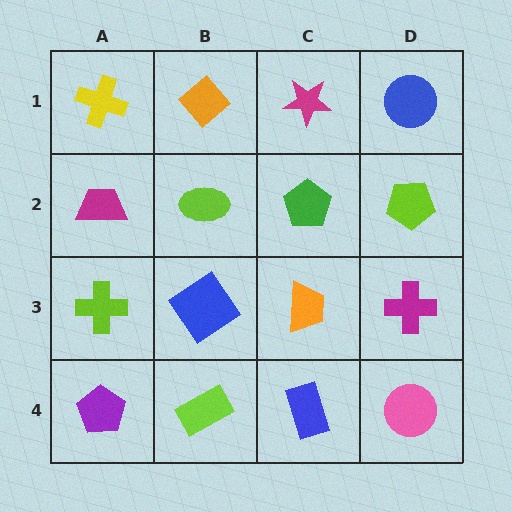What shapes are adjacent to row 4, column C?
An orange trapezoid (row 3, column C), a lime rectangle (row 4, column B), a pink circle (row 4, column D).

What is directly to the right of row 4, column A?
A lime rectangle.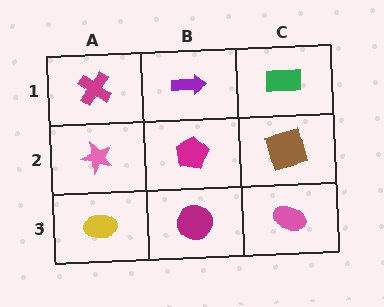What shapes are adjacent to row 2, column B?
A purple arrow (row 1, column B), a magenta circle (row 3, column B), a pink star (row 2, column A), a brown square (row 2, column C).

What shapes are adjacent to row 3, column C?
A brown square (row 2, column C), a magenta circle (row 3, column B).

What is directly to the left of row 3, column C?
A magenta circle.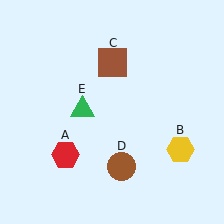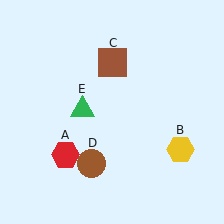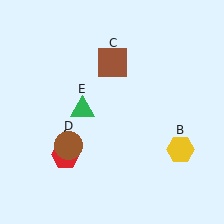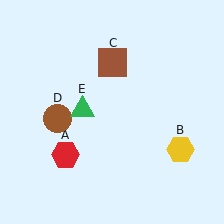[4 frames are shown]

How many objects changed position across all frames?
1 object changed position: brown circle (object D).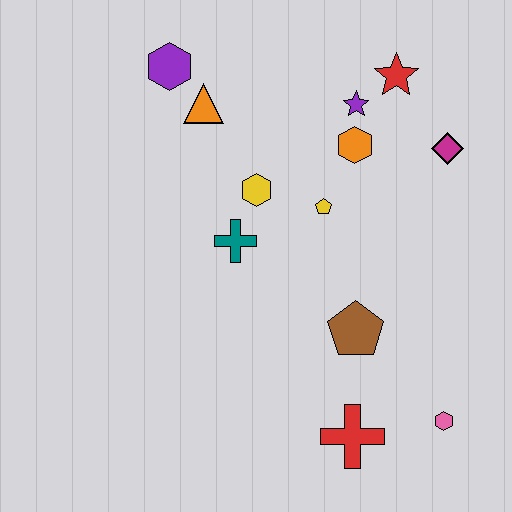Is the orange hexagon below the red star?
Yes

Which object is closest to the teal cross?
The yellow hexagon is closest to the teal cross.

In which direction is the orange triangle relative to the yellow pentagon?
The orange triangle is to the left of the yellow pentagon.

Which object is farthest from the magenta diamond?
The red cross is farthest from the magenta diamond.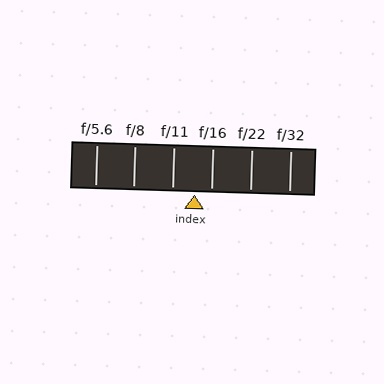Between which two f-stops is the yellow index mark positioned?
The index mark is between f/11 and f/16.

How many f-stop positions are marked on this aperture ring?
There are 6 f-stop positions marked.